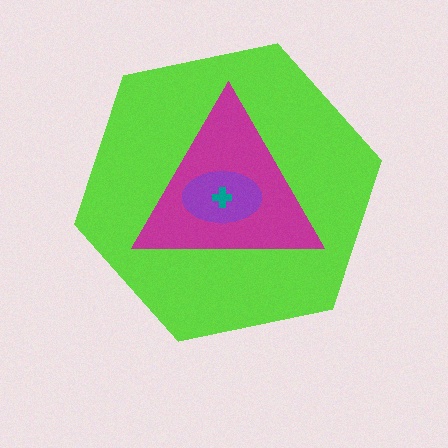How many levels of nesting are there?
4.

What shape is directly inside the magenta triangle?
The purple ellipse.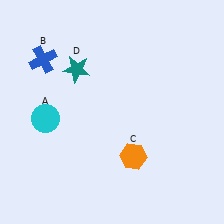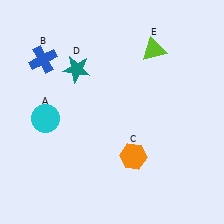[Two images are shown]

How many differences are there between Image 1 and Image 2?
There is 1 difference between the two images.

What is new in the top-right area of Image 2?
A lime triangle (E) was added in the top-right area of Image 2.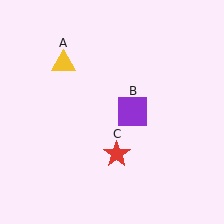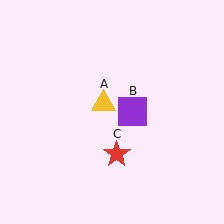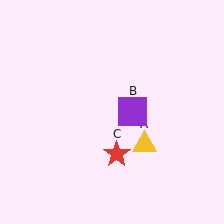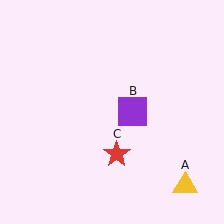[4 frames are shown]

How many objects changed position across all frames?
1 object changed position: yellow triangle (object A).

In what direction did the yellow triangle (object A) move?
The yellow triangle (object A) moved down and to the right.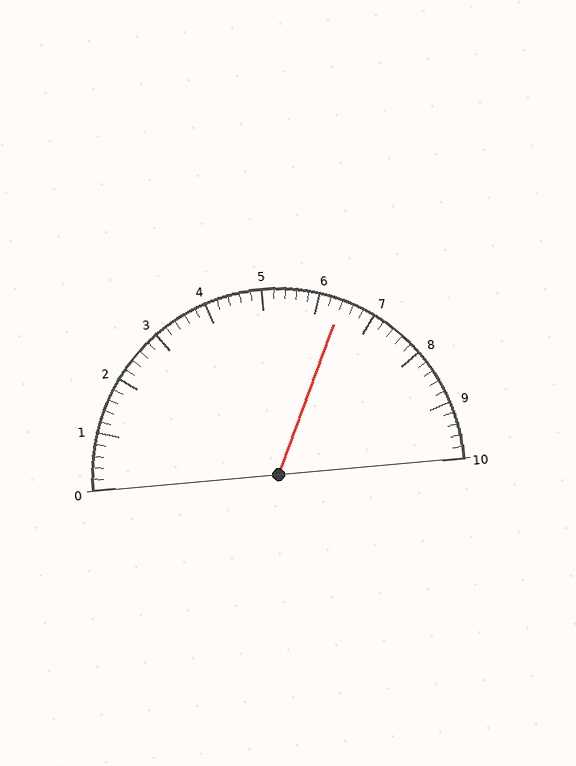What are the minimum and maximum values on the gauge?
The gauge ranges from 0 to 10.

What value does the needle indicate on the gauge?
The needle indicates approximately 6.4.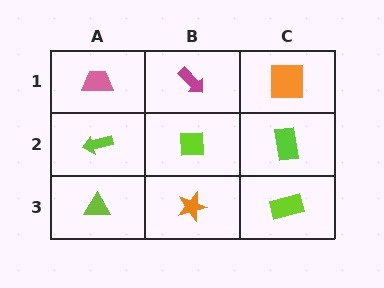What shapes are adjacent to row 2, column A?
A pink trapezoid (row 1, column A), a lime triangle (row 3, column A), a lime square (row 2, column B).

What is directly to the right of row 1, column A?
A magenta arrow.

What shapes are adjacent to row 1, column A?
A lime arrow (row 2, column A), a magenta arrow (row 1, column B).